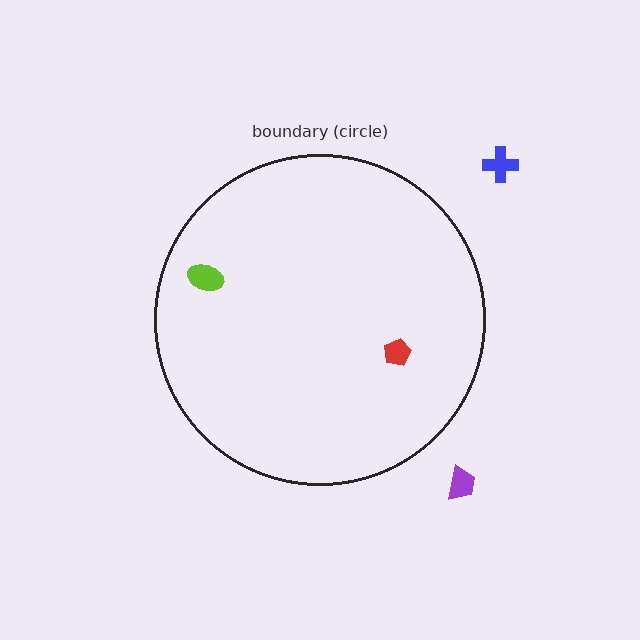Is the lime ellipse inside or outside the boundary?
Inside.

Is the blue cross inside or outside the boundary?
Outside.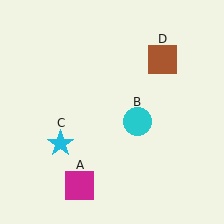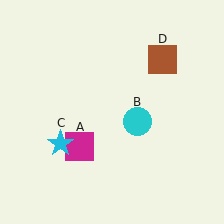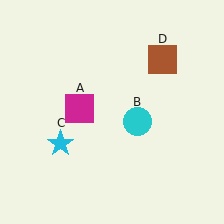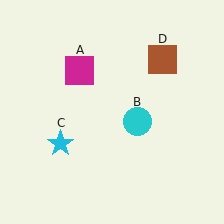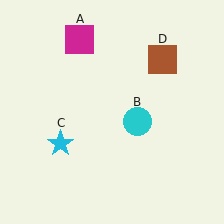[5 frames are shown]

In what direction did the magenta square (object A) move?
The magenta square (object A) moved up.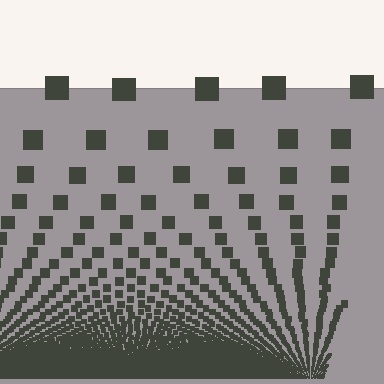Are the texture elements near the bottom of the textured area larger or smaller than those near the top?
Smaller. The gradient is inverted — elements near the bottom are smaller and denser.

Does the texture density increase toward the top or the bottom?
Density increases toward the bottom.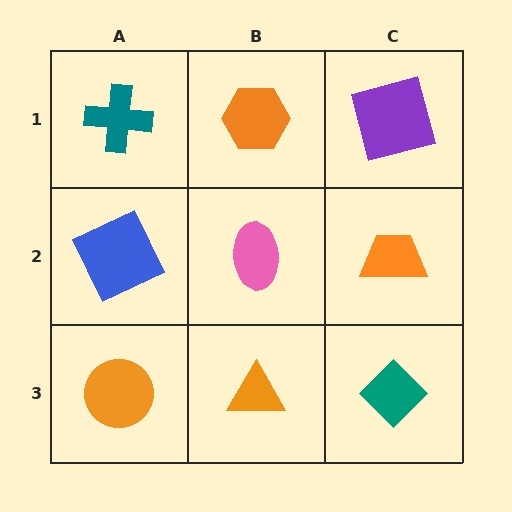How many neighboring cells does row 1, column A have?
2.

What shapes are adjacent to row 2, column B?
An orange hexagon (row 1, column B), an orange triangle (row 3, column B), a blue square (row 2, column A), an orange trapezoid (row 2, column C).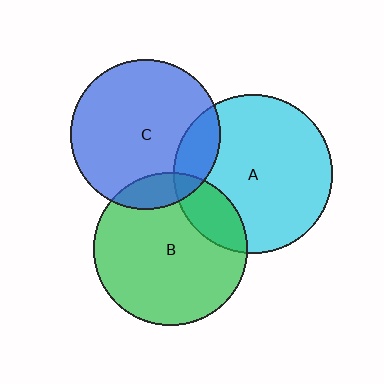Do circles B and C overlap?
Yes.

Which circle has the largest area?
Circle A (cyan).